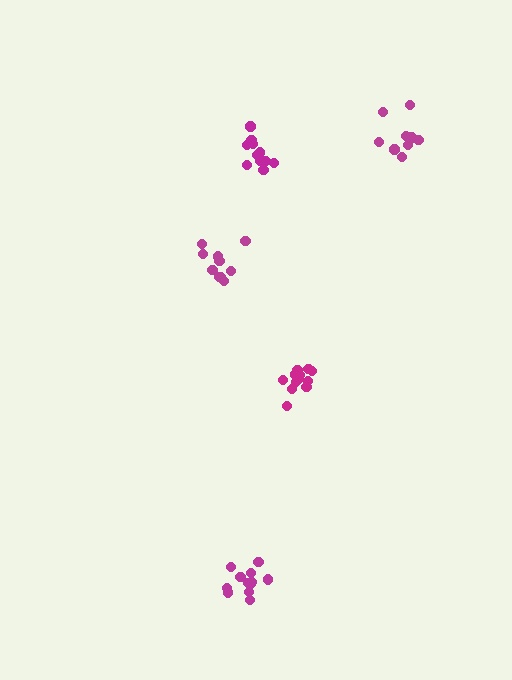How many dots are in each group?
Group 1: 12 dots, Group 2: 12 dots, Group 3: 12 dots, Group 4: 10 dots, Group 5: 9 dots (55 total).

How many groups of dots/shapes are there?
There are 5 groups.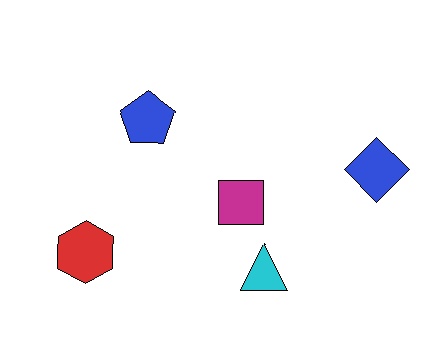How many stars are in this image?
There are no stars.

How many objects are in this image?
There are 5 objects.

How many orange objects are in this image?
There are no orange objects.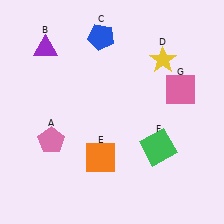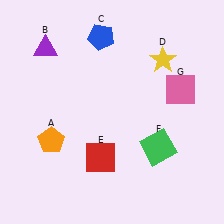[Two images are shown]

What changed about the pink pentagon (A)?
In Image 1, A is pink. In Image 2, it changed to orange.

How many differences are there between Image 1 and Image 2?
There are 2 differences between the two images.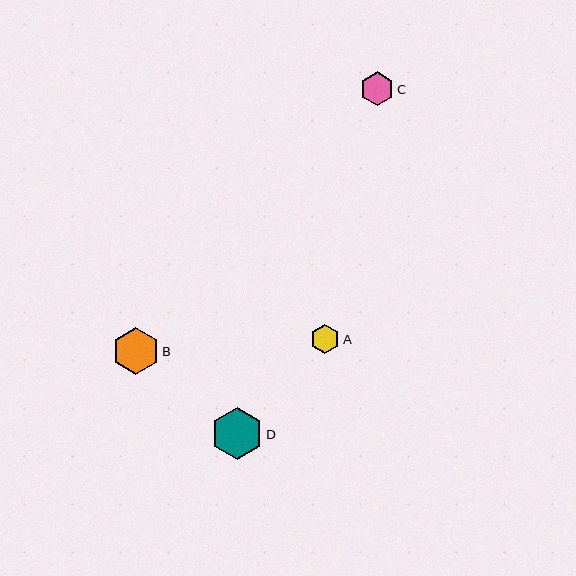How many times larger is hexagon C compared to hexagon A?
Hexagon C is approximately 1.1 times the size of hexagon A.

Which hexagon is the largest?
Hexagon D is the largest with a size of approximately 52 pixels.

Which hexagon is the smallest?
Hexagon A is the smallest with a size of approximately 29 pixels.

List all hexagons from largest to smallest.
From largest to smallest: D, B, C, A.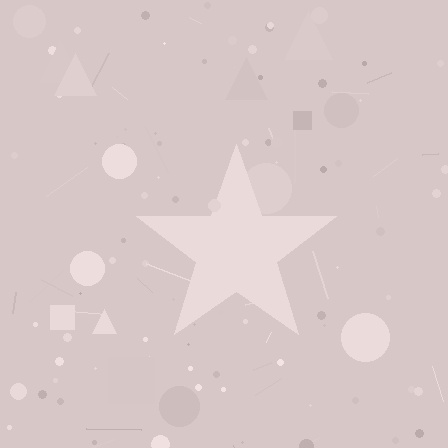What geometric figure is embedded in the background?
A star is embedded in the background.